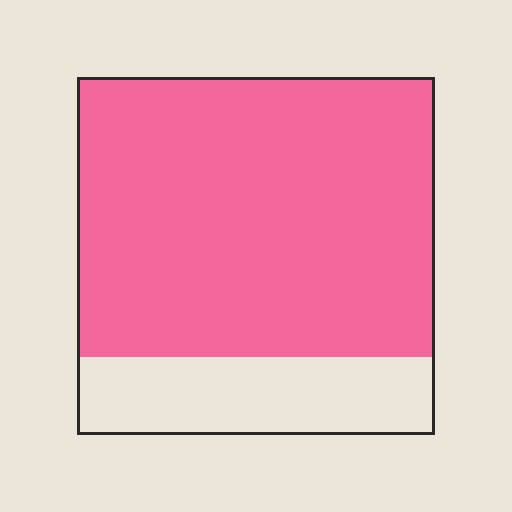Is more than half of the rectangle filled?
Yes.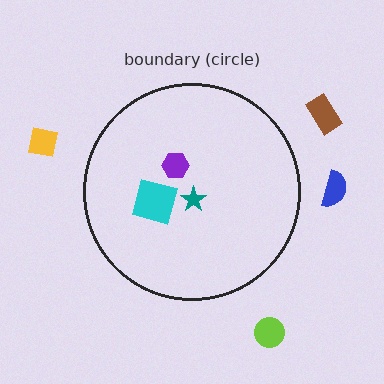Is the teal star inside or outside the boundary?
Inside.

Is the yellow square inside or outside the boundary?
Outside.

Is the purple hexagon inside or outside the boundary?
Inside.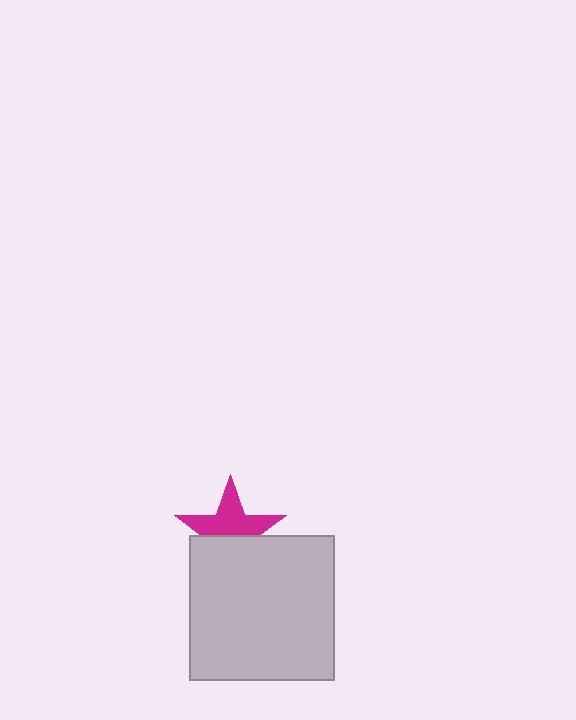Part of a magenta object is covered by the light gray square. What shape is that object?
It is a star.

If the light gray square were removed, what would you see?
You would see the complete magenta star.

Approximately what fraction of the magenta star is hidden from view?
Roughly 44% of the magenta star is hidden behind the light gray square.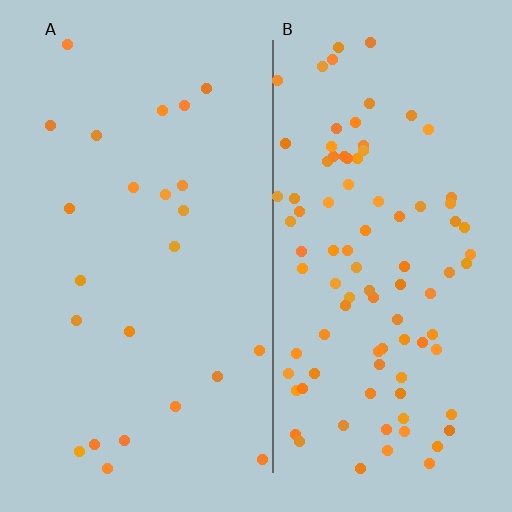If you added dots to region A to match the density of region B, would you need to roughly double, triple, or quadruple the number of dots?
Approximately quadruple.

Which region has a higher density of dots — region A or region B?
B (the right).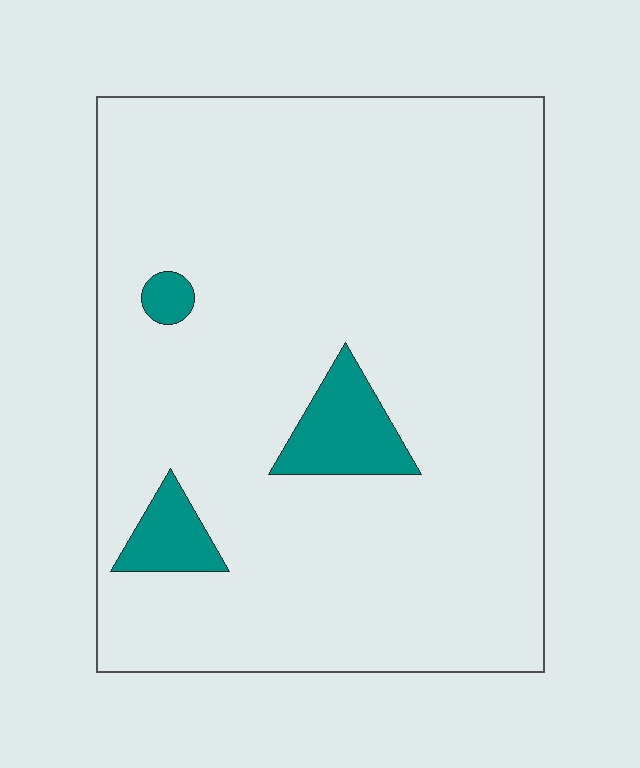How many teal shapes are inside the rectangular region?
3.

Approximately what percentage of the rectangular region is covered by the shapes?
Approximately 5%.